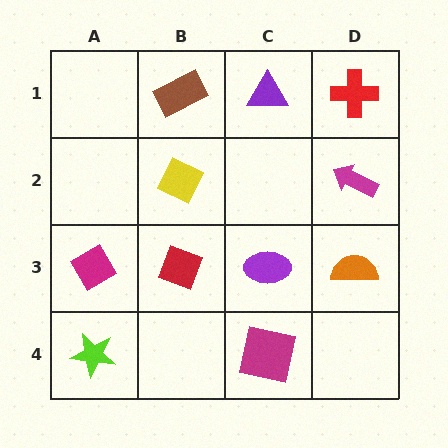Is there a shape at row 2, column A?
No, that cell is empty.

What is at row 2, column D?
A magenta arrow.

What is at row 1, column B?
A brown rectangle.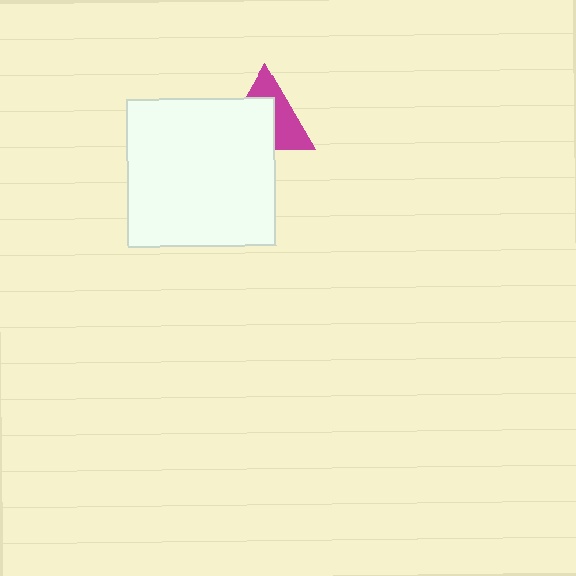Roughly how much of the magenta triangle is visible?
About half of it is visible (roughly 47%).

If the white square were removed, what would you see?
You would see the complete magenta triangle.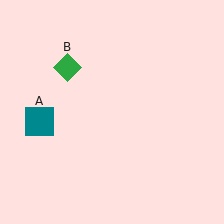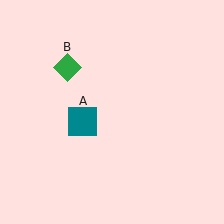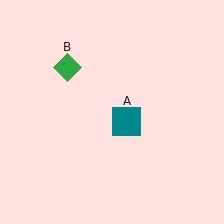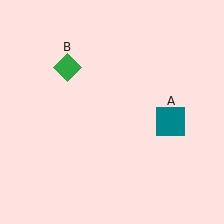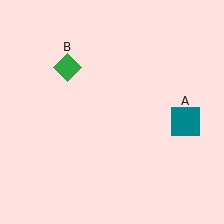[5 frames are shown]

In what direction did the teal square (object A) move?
The teal square (object A) moved right.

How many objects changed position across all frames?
1 object changed position: teal square (object A).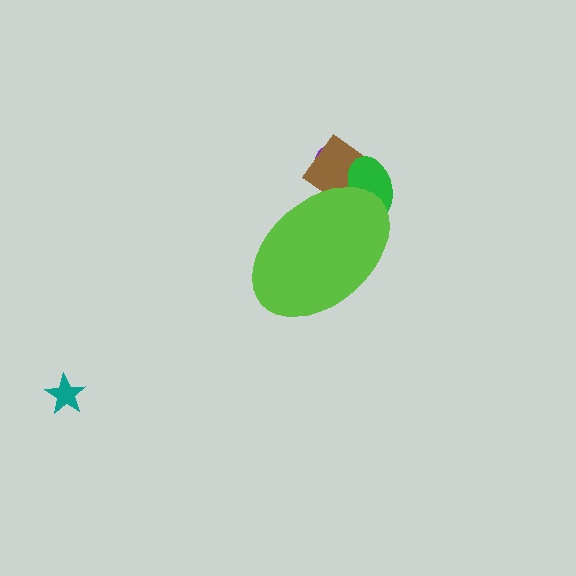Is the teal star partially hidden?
No, the teal star is fully visible.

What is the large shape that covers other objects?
A lime ellipse.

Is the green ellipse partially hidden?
Yes, the green ellipse is partially hidden behind the lime ellipse.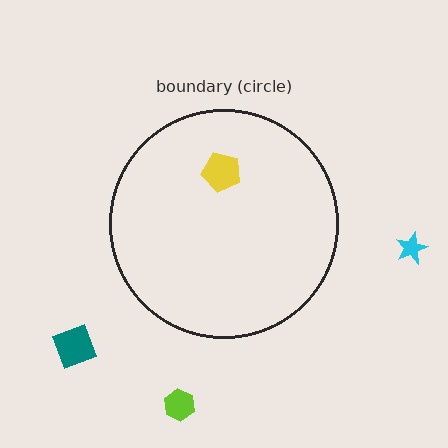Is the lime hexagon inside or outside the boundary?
Outside.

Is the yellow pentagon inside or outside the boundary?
Inside.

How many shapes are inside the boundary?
1 inside, 3 outside.